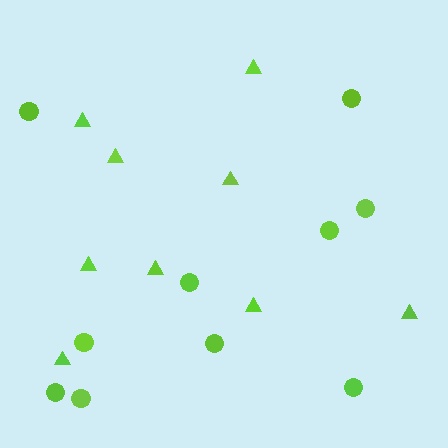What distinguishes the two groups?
There are 2 groups: one group of triangles (9) and one group of circles (10).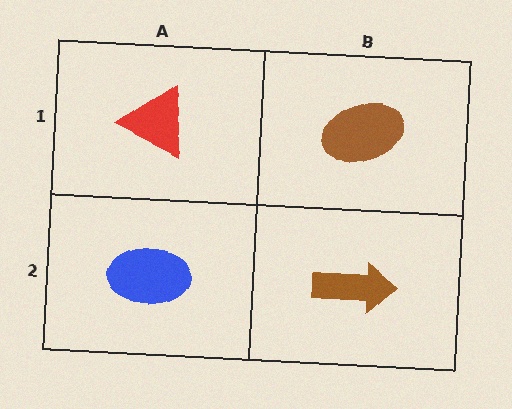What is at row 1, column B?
A brown ellipse.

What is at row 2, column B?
A brown arrow.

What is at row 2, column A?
A blue ellipse.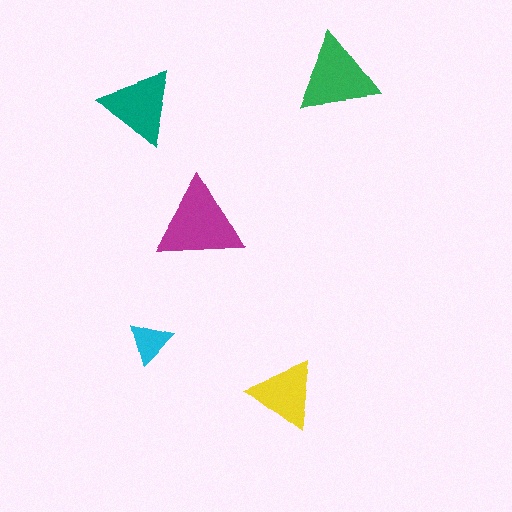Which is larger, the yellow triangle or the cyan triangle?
The yellow one.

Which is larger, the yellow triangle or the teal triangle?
The teal one.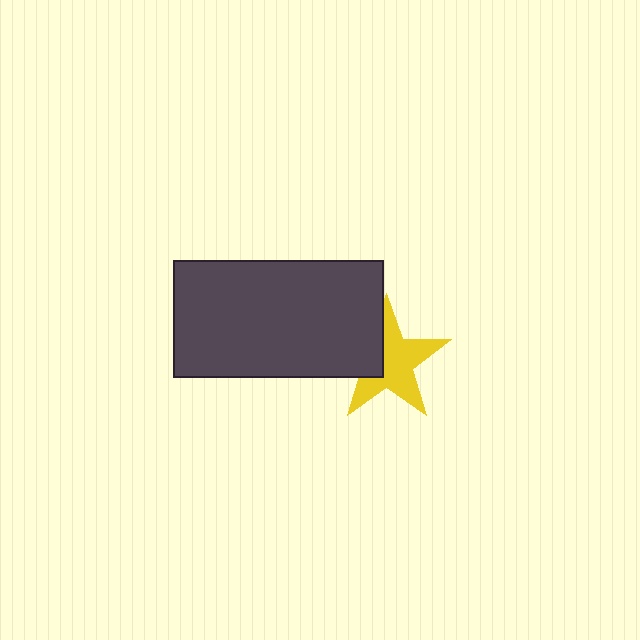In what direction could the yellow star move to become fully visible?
The yellow star could move right. That would shift it out from behind the dark gray rectangle entirely.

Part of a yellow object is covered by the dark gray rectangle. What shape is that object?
It is a star.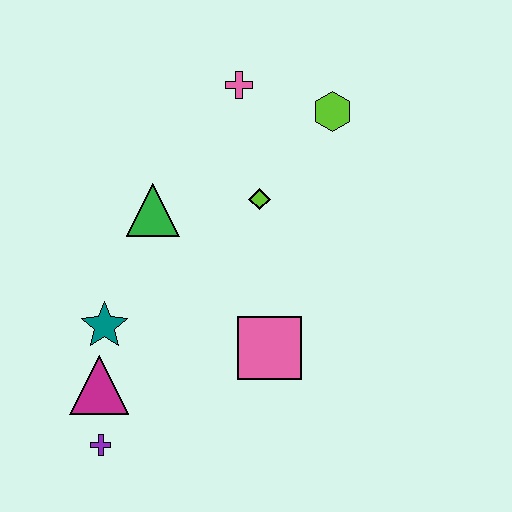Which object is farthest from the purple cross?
The lime hexagon is farthest from the purple cross.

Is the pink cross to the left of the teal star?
No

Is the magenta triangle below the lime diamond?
Yes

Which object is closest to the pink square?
The lime diamond is closest to the pink square.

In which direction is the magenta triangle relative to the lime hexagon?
The magenta triangle is below the lime hexagon.